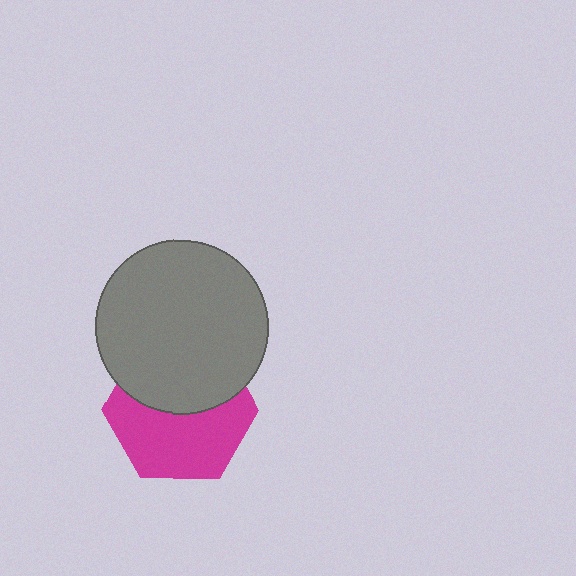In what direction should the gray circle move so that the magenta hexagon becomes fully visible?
The gray circle should move up. That is the shortest direction to clear the overlap and leave the magenta hexagon fully visible.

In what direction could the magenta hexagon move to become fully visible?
The magenta hexagon could move down. That would shift it out from behind the gray circle entirely.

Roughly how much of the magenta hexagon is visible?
About half of it is visible (roughly 56%).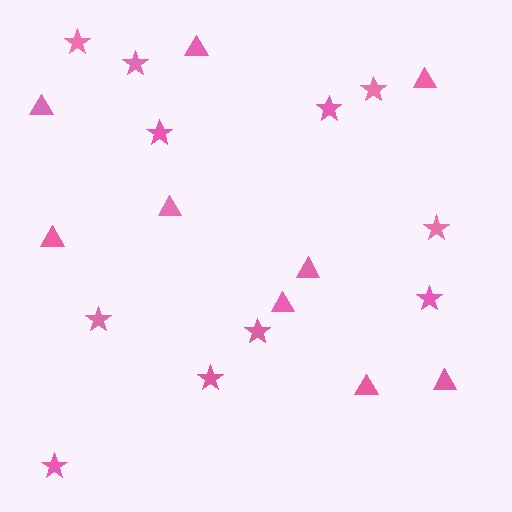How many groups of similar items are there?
There are 2 groups: one group of stars (11) and one group of triangles (9).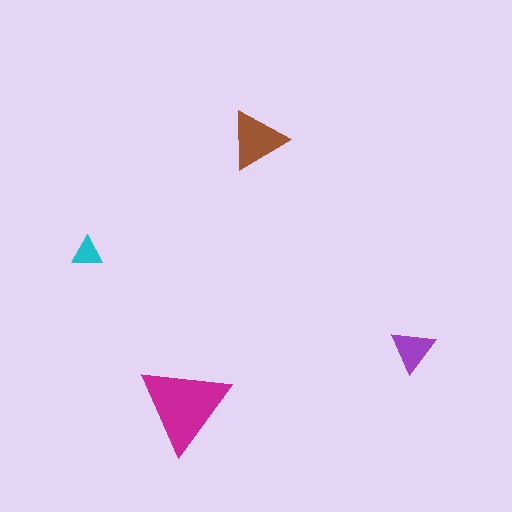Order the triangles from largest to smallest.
the magenta one, the brown one, the purple one, the cyan one.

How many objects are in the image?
There are 4 objects in the image.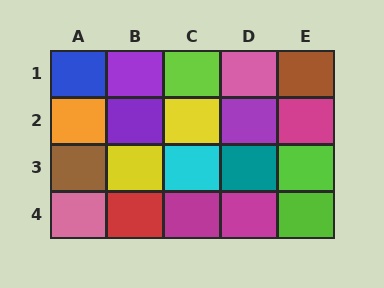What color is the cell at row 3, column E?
Lime.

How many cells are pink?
2 cells are pink.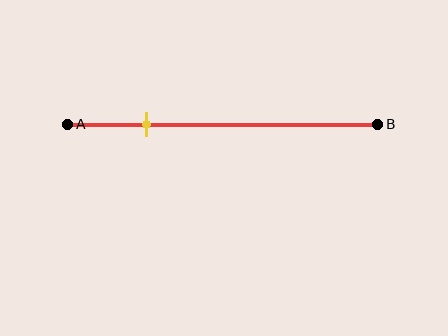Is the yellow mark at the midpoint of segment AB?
No, the mark is at about 25% from A, not at the 50% midpoint.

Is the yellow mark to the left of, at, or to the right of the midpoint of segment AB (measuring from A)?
The yellow mark is to the left of the midpoint of segment AB.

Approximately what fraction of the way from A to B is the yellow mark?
The yellow mark is approximately 25% of the way from A to B.